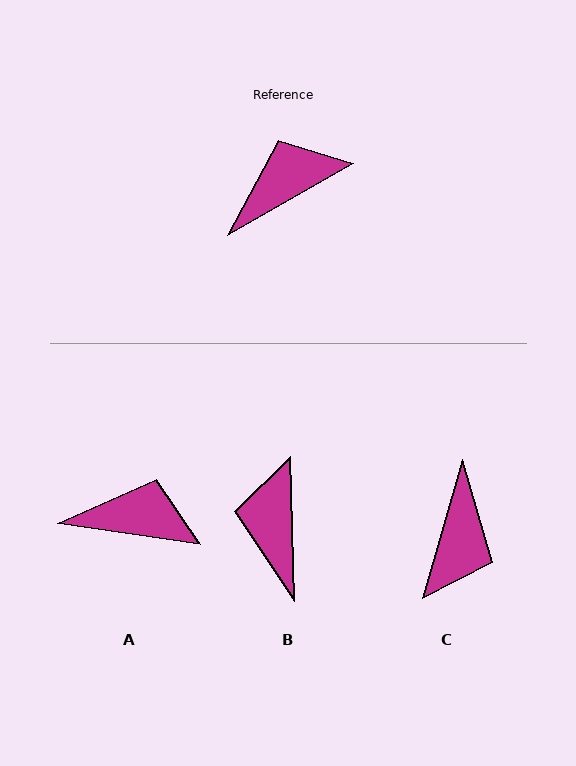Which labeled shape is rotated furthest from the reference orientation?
C, about 136 degrees away.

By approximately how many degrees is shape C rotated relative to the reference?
Approximately 136 degrees clockwise.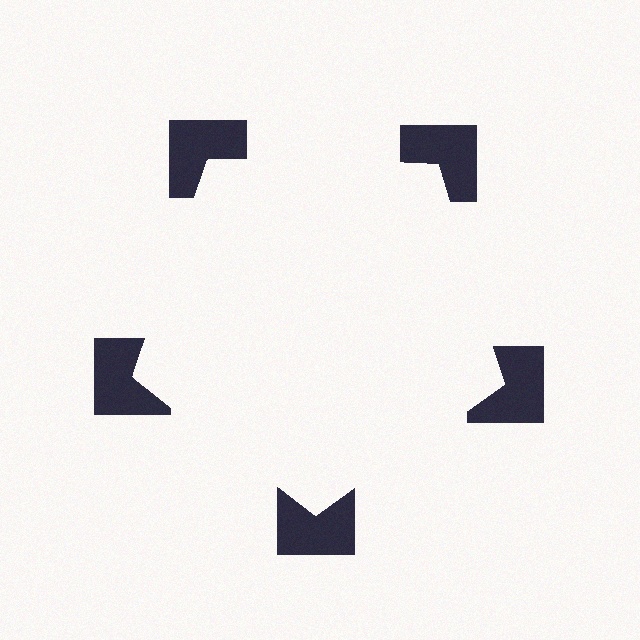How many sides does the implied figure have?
5 sides.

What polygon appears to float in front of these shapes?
An illusory pentagon — its edges are inferred from the aligned wedge cuts in the notched squares, not physically drawn.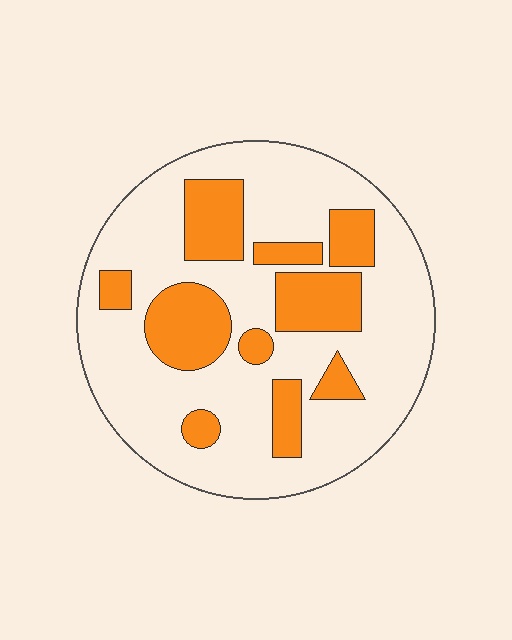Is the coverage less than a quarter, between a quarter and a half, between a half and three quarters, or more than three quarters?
Between a quarter and a half.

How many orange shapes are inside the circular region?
10.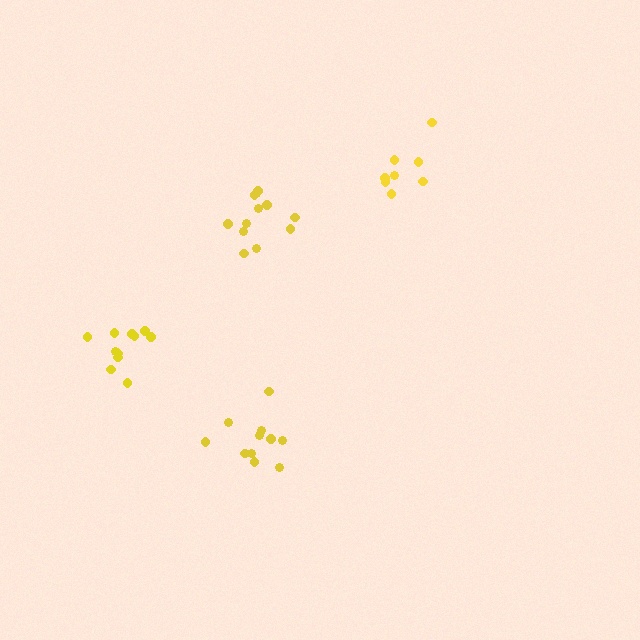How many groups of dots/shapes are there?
There are 4 groups.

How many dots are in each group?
Group 1: 8 dots, Group 2: 12 dots, Group 3: 11 dots, Group 4: 11 dots (42 total).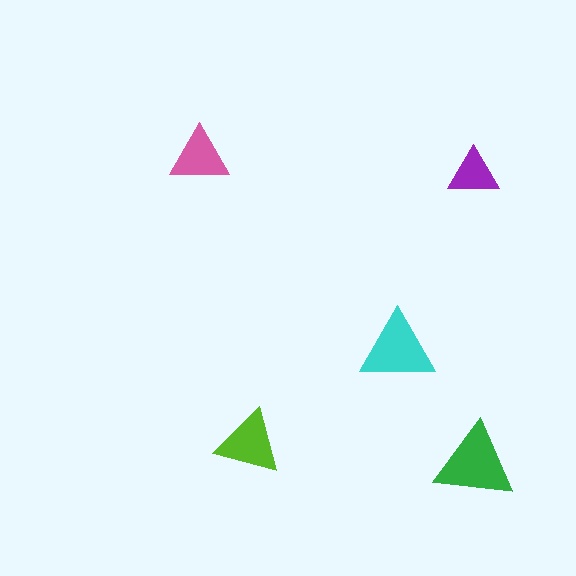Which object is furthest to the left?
The pink triangle is leftmost.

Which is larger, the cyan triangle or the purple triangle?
The cyan one.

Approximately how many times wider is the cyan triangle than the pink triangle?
About 1.5 times wider.